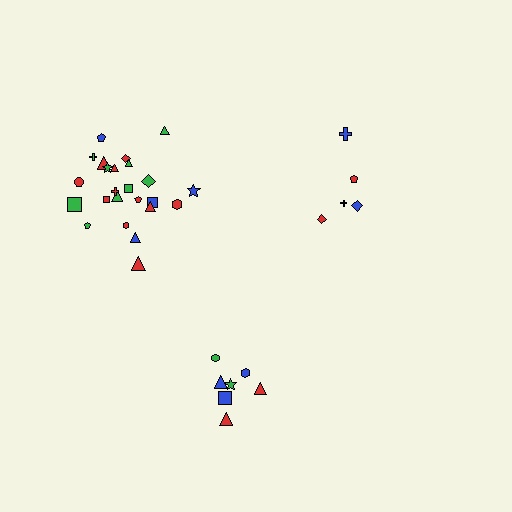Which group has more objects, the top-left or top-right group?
The top-left group.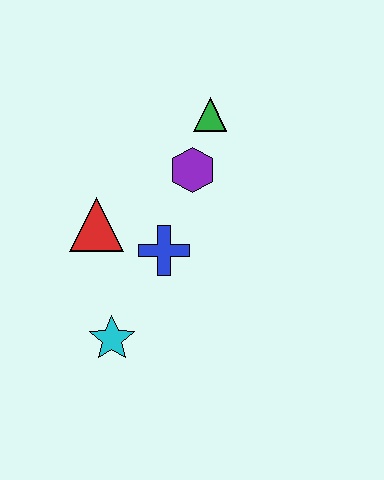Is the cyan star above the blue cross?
No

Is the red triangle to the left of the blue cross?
Yes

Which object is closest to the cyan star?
The blue cross is closest to the cyan star.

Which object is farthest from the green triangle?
The cyan star is farthest from the green triangle.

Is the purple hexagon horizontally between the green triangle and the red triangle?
Yes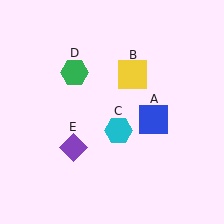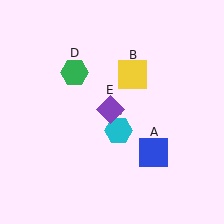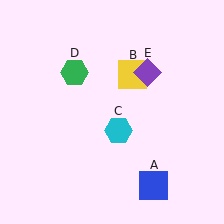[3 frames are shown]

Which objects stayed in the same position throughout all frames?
Yellow square (object B) and cyan hexagon (object C) and green hexagon (object D) remained stationary.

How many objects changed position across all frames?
2 objects changed position: blue square (object A), purple diamond (object E).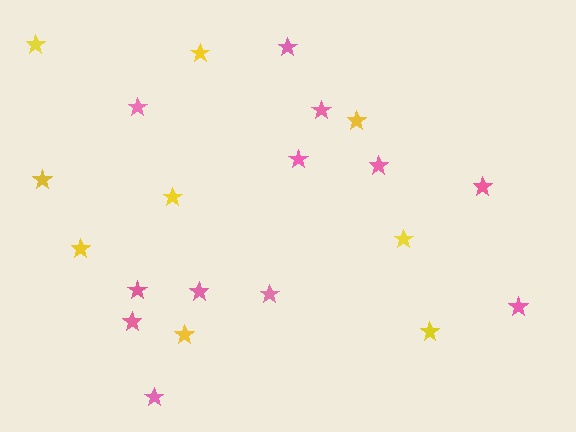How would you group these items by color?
There are 2 groups: one group of pink stars (12) and one group of yellow stars (9).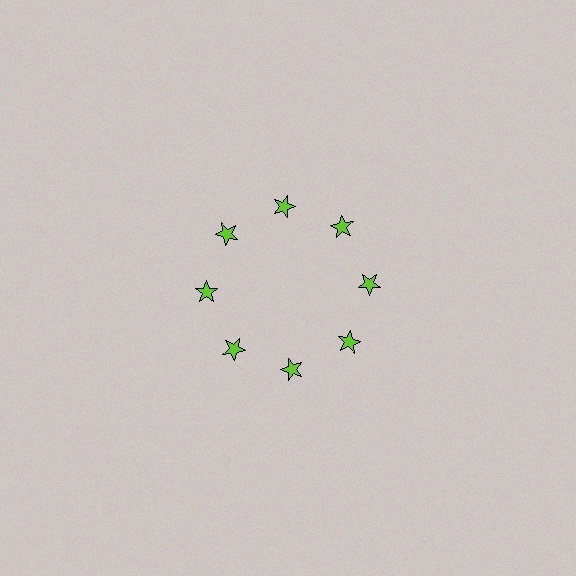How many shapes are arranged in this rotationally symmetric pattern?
There are 8 shapes, arranged in 8 groups of 1.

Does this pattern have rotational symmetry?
Yes, this pattern has 8-fold rotational symmetry. It looks the same after rotating 45 degrees around the center.